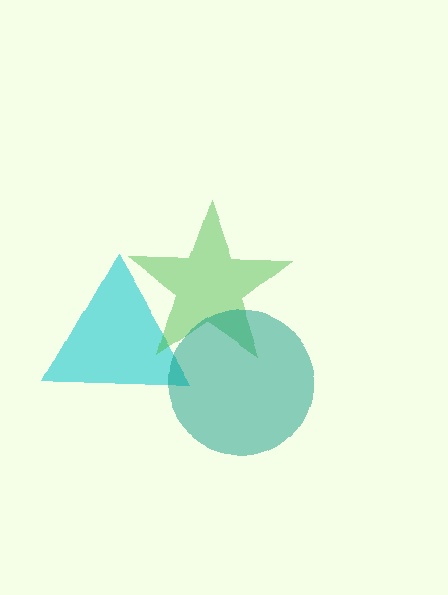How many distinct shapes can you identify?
There are 3 distinct shapes: a cyan triangle, a green star, a teal circle.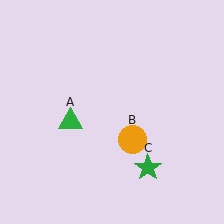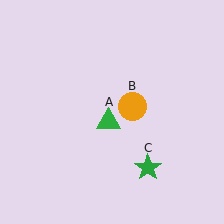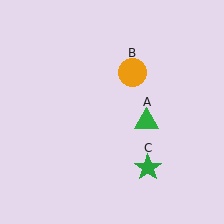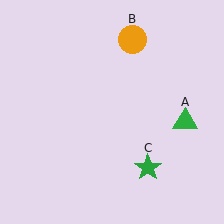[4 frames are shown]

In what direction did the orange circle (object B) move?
The orange circle (object B) moved up.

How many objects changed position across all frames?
2 objects changed position: green triangle (object A), orange circle (object B).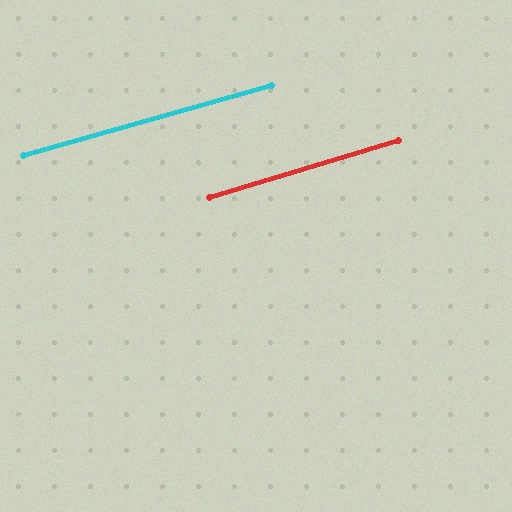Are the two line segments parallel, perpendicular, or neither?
Parallel — their directions differ by only 0.9°.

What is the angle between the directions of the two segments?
Approximately 1 degree.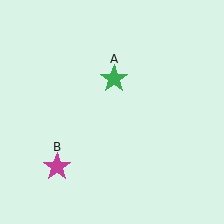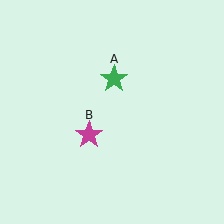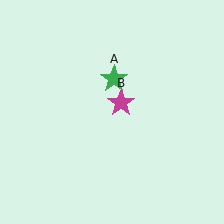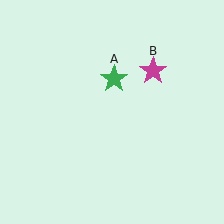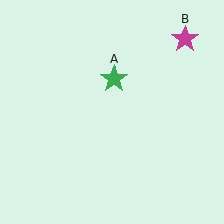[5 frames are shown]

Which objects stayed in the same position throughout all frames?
Green star (object A) remained stationary.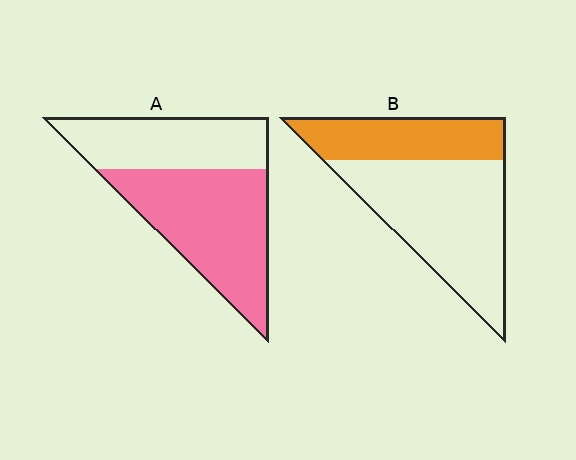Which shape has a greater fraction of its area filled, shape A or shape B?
Shape A.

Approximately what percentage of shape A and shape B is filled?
A is approximately 60% and B is approximately 35%.